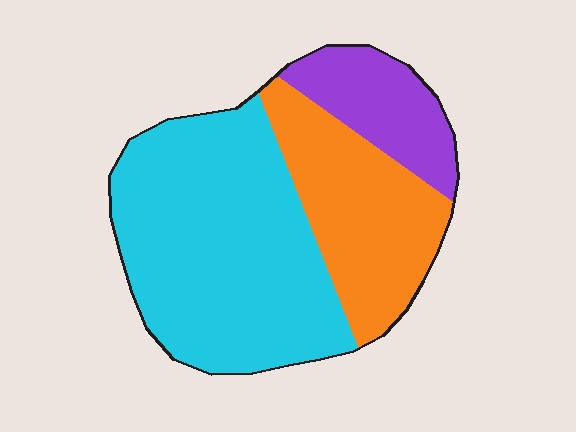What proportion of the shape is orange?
Orange covers around 30% of the shape.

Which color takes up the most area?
Cyan, at roughly 55%.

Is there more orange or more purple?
Orange.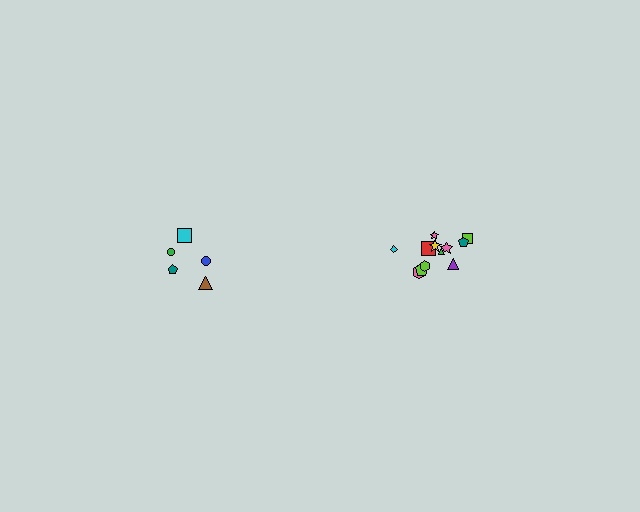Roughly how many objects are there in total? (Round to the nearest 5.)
Roughly 15 objects in total.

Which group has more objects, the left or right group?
The right group.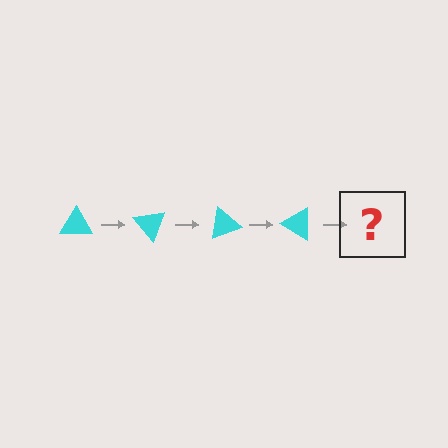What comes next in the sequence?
The next element should be a cyan triangle rotated 200 degrees.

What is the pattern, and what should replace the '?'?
The pattern is that the triangle rotates 50 degrees each step. The '?' should be a cyan triangle rotated 200 degrees.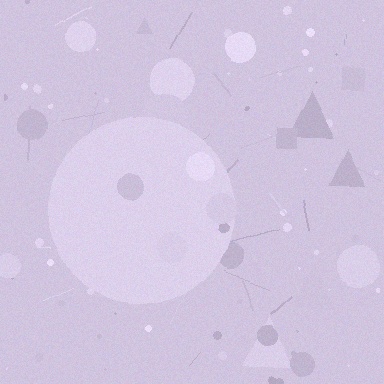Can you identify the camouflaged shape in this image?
The camouflaged shape is a circle.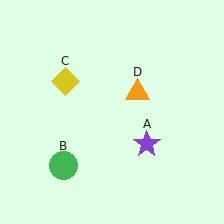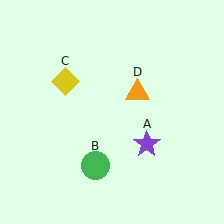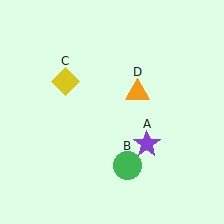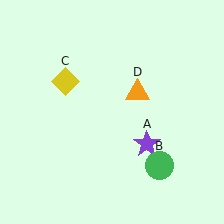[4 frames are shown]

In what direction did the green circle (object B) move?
The green circle (object B) moved right.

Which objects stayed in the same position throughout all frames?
Purple star (object A) and yellow diamond (object C) and orange triangle (object D) remained stationary.